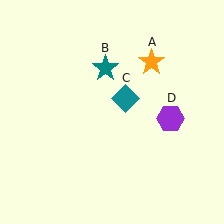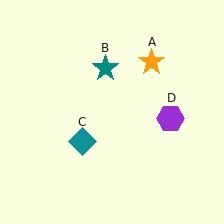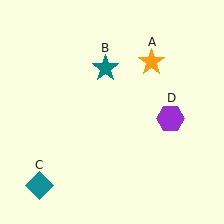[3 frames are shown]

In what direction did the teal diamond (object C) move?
The teal diamond (object C) moved down and to the left.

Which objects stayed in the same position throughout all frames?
Orange star (object A) and teal star (object B) and purple hexagon (object D) remained stationary.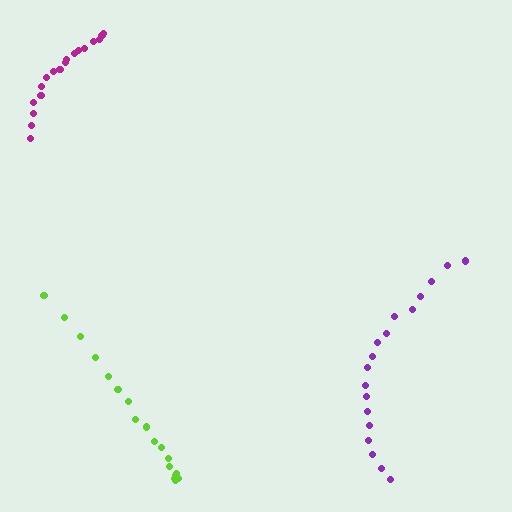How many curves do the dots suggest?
There are 3 distinct paths.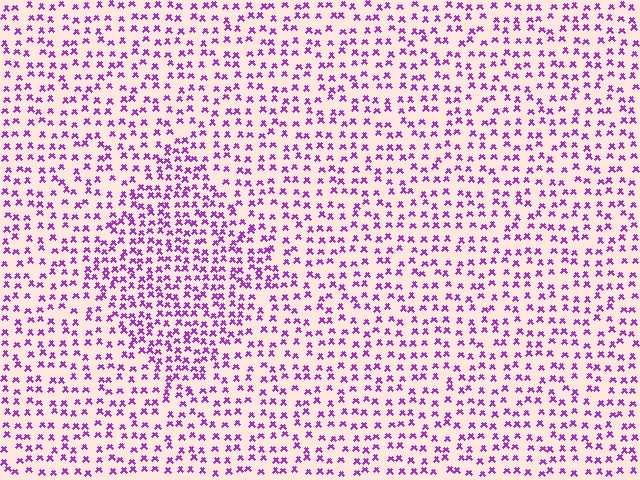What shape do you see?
I see a diamond.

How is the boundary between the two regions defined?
The boundary is defined by a change in element density (approximately 1.6x ratio). All elements are the same color, size, and shape.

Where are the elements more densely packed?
The elements are more densely packed inside the diamond boundary.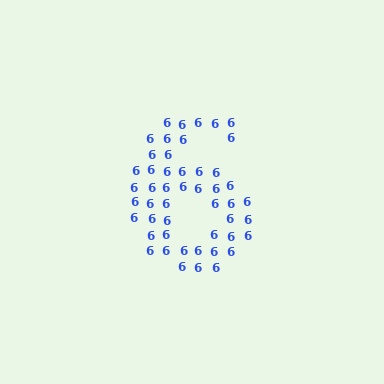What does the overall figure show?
The overall figure shows the digit 6.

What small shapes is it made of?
It is made of small digit 6's.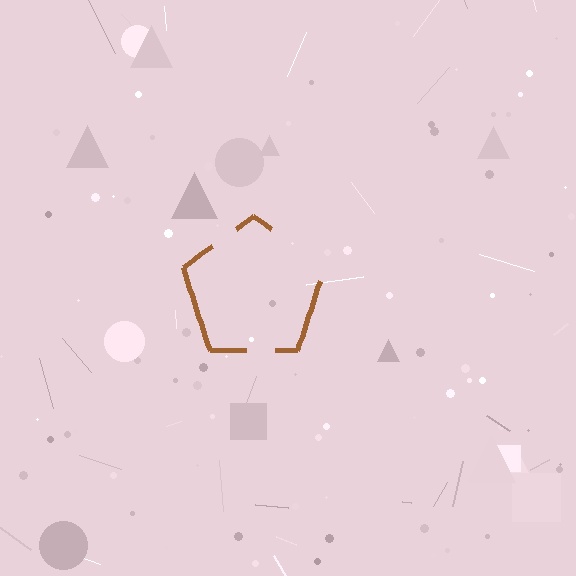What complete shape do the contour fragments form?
The contour fragments form a pentagon.